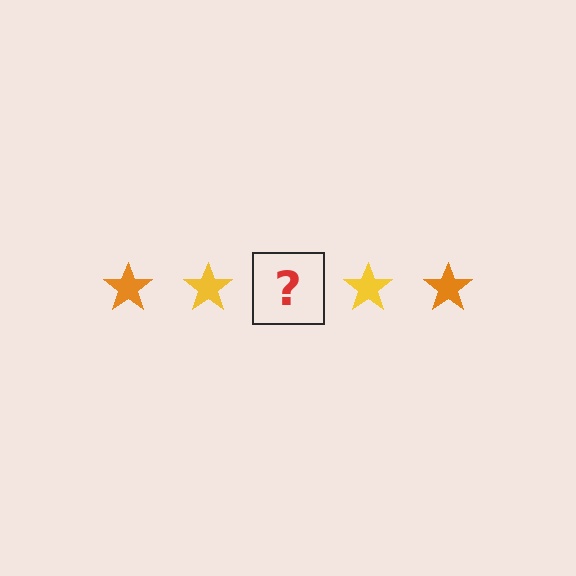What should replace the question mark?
The question mark should be replaced with an orange star.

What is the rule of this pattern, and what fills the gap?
The rule is that the pattern cycles through orange, yellow stars. The gap should be filled with an orange star.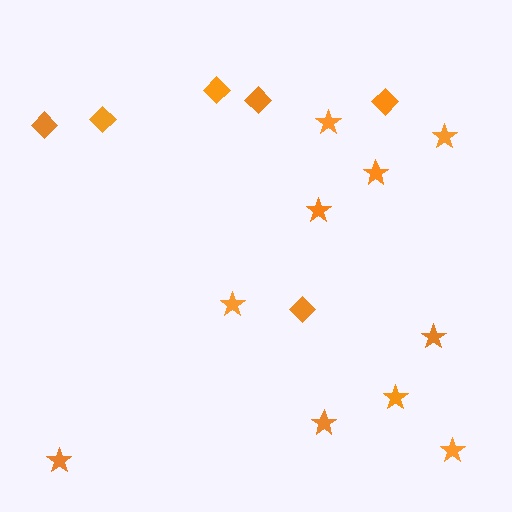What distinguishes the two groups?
There are 2 groups: one group of stars (10) and one group of diamonds (6).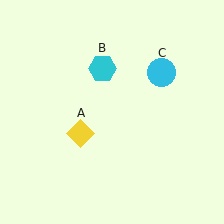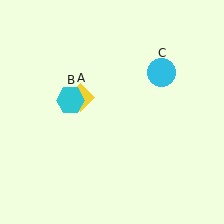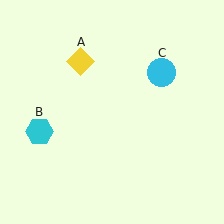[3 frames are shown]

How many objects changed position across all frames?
2 objects changed position: yellow diamond (object A), cyan hexagon (object B).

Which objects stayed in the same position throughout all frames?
Cyan circle (object C) remained stationary.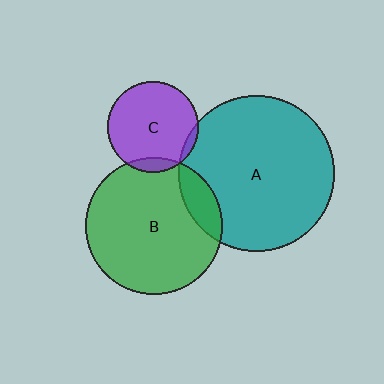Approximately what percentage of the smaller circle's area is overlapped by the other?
Approximately 5%.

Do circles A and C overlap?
Yes.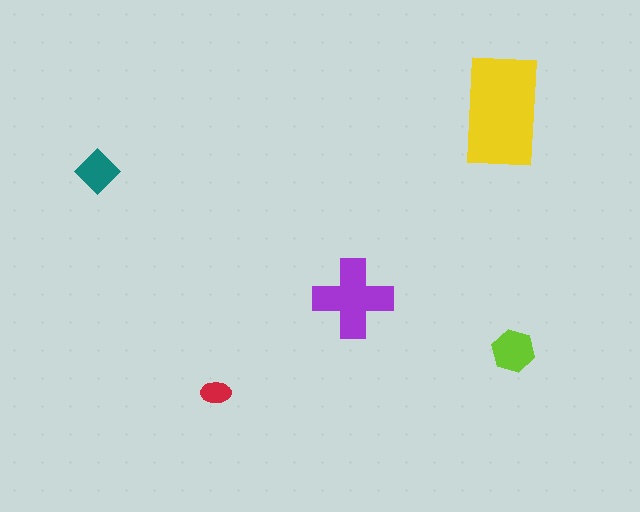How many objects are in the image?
There are 5 objects in the image.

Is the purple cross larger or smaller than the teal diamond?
Larger.